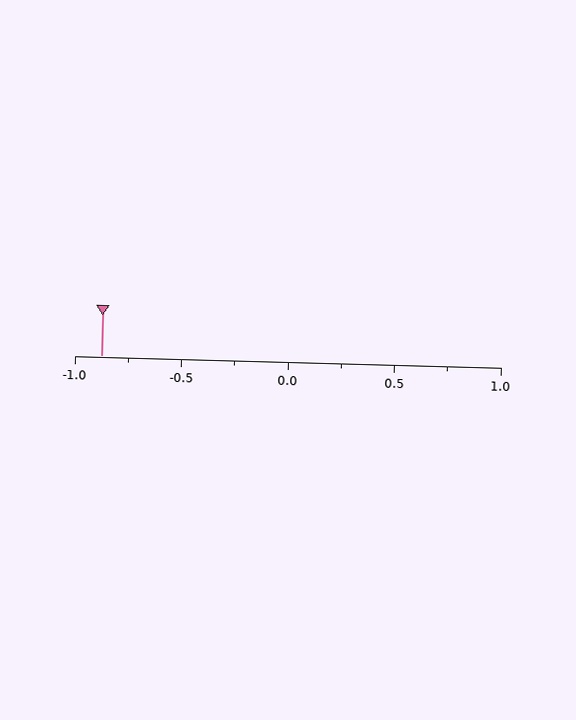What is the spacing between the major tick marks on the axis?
The major ticks are spaced 0.5 apart.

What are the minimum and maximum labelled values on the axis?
The axis runs from -1.0 to 1.0.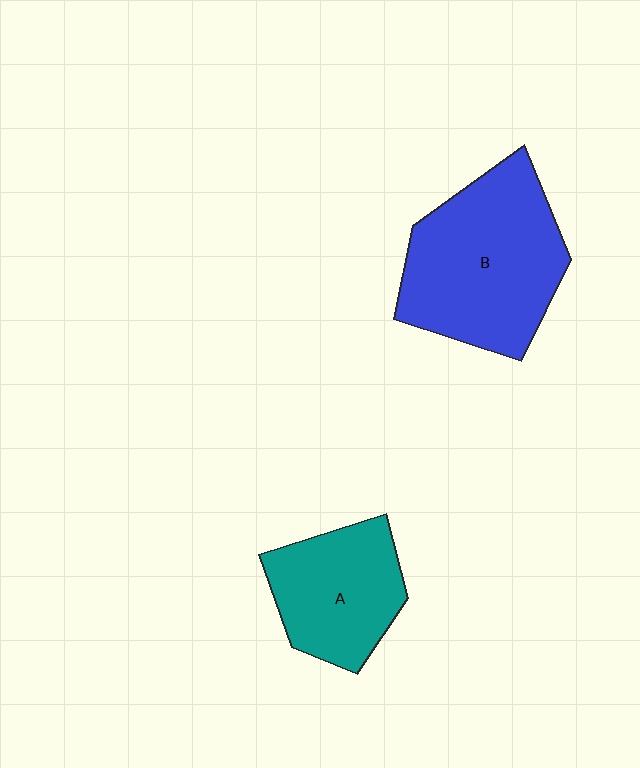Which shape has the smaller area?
Shape A (teal).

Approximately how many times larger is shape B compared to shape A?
Approximately 1.5 times.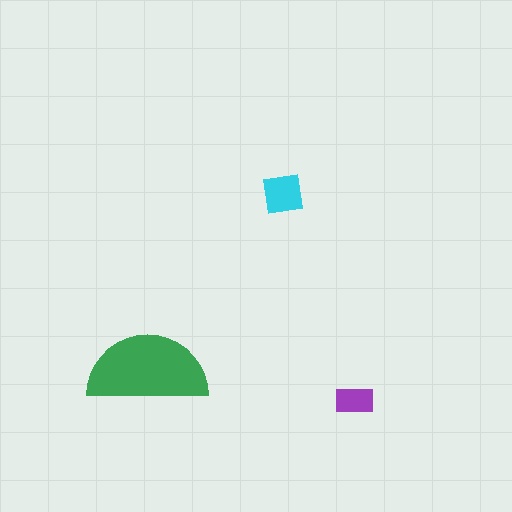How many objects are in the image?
There are 3 objects in the image.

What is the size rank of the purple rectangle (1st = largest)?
3rd.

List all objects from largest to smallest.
The green semicircle, the cyan square, the purple rectangle.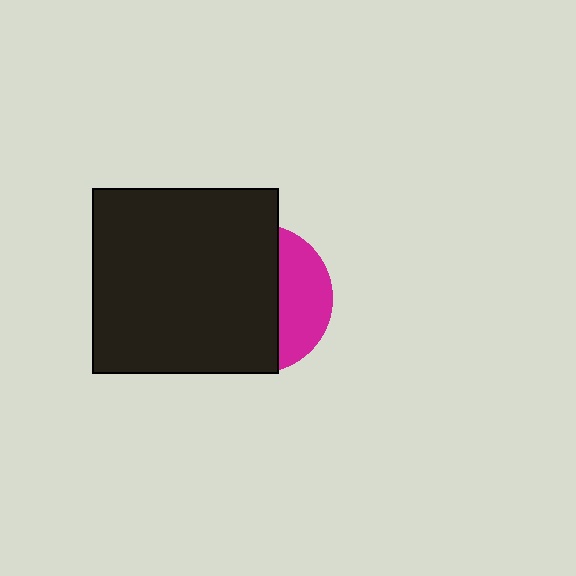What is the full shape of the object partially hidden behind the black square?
The partially hidden object is a magenta circle.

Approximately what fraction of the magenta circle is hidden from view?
Roughly 68% of the magenta circle is hidden behind the black square.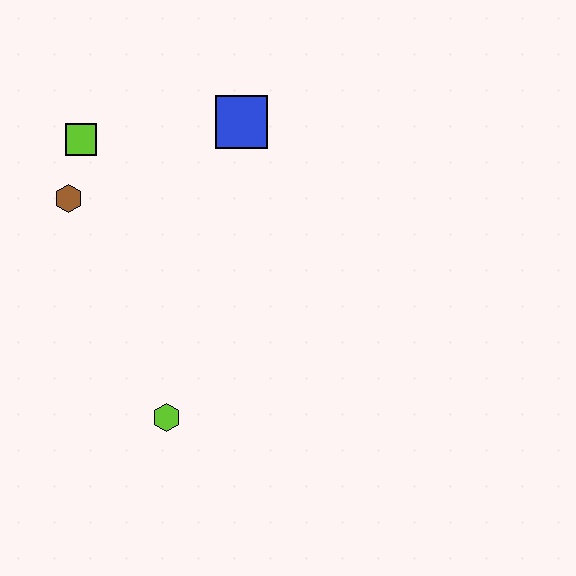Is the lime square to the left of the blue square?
Yes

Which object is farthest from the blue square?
The lime hexagon is farthest from the blue square.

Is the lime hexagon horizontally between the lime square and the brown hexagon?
No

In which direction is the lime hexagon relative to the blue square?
The lime hexagon is below the blue square.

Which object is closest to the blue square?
The lime square is closest to the blue square.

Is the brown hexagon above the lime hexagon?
Yes